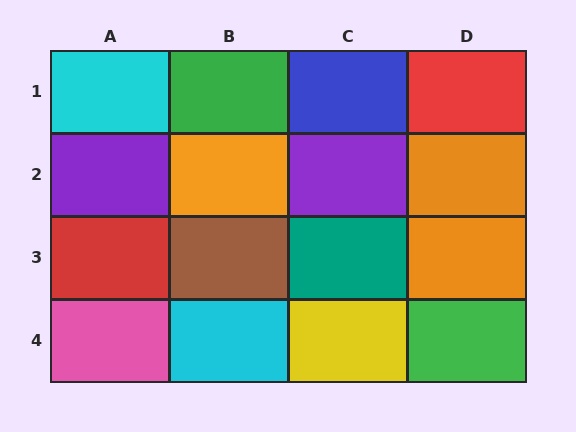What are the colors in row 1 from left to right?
Cyan, green, blue, red.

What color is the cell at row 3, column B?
Brown.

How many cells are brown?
1 cell is brown.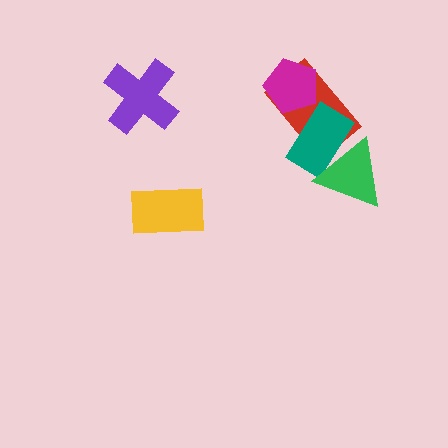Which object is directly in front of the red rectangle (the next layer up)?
The teal rectangle is directly in front of the red rectangle.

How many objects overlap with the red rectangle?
3 objects overlap with the red rectangle.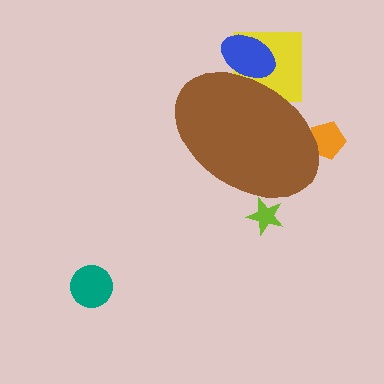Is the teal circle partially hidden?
No, the teal circle is fully visible.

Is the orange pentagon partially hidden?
Yes, the orange pentagon is partially hidden behind the brown ellipse.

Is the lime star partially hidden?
Yes, the lime star is partially hidden behind the brown ellipse.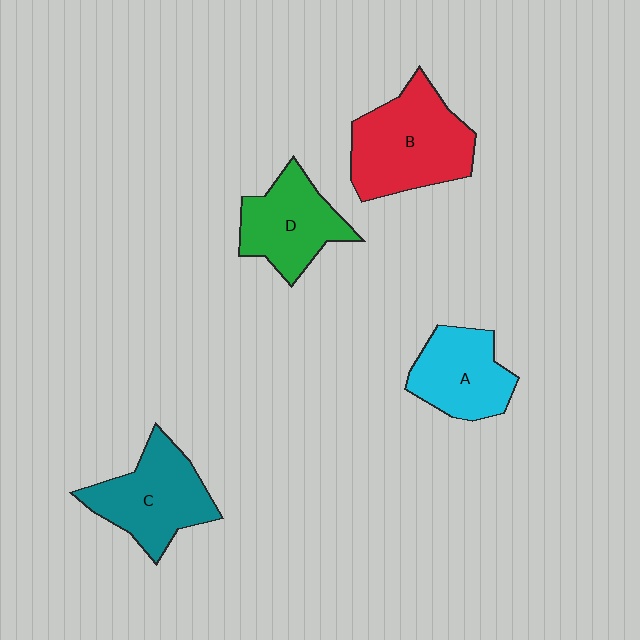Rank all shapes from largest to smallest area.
From largest to smallest: B (red), C (teal), D (green), A (cyan).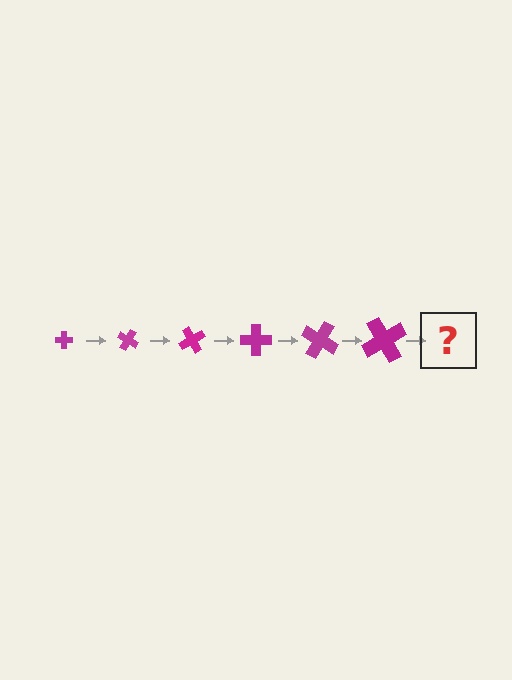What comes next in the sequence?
The next element should be a cross, larger than the previous one and rotated 180 degrees from the start.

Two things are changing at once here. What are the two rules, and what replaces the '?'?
The two rules are that the cross grows larger each step and it rotates 30 degrees each step. The '?' should be a cross, larger than the previous one and rotated 180 degrees from the start.